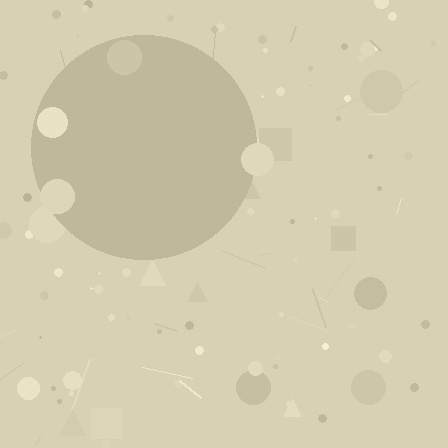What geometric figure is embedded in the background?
A circle is embedded in the background.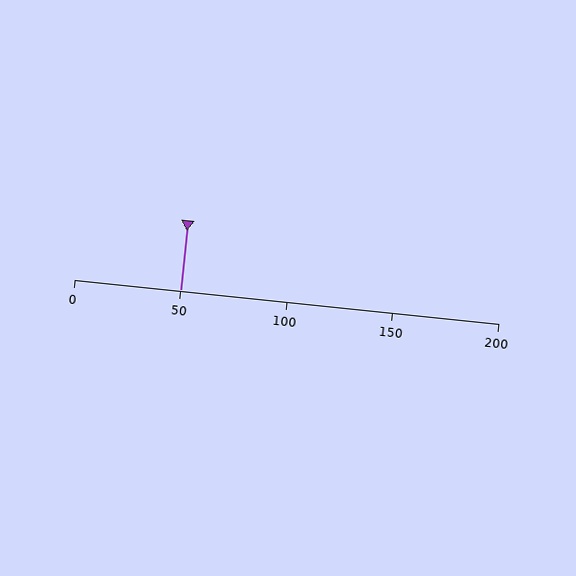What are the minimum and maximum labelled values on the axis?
The axis runs from 0 to 200.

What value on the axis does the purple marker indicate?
The marker indicates approximately 50.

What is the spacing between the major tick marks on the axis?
The major ticks are spaced 50 apart.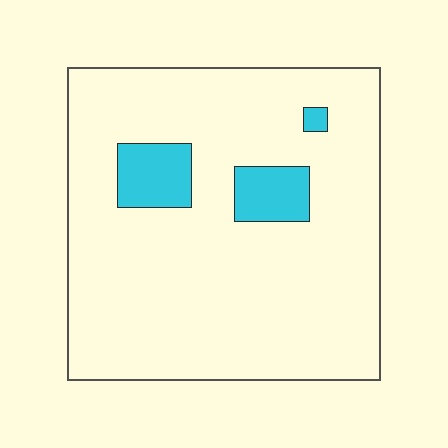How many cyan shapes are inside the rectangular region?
3.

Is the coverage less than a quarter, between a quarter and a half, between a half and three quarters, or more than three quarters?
Less than a quarter.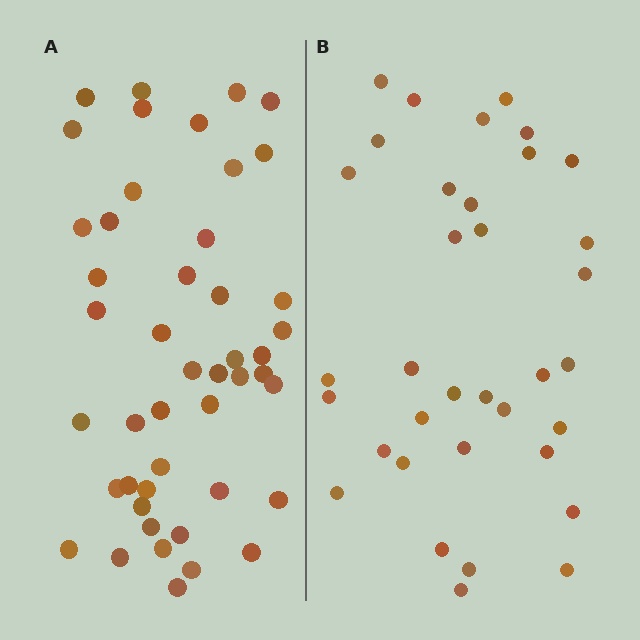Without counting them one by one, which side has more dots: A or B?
Region A (the left region) has more dots.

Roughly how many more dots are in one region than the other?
Region A has roughly 12 or so more dots than region B.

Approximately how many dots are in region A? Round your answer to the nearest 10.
About 50 dots. (The exact count is 46, which rounds to 50.)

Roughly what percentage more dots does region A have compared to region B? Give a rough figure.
About 30% more.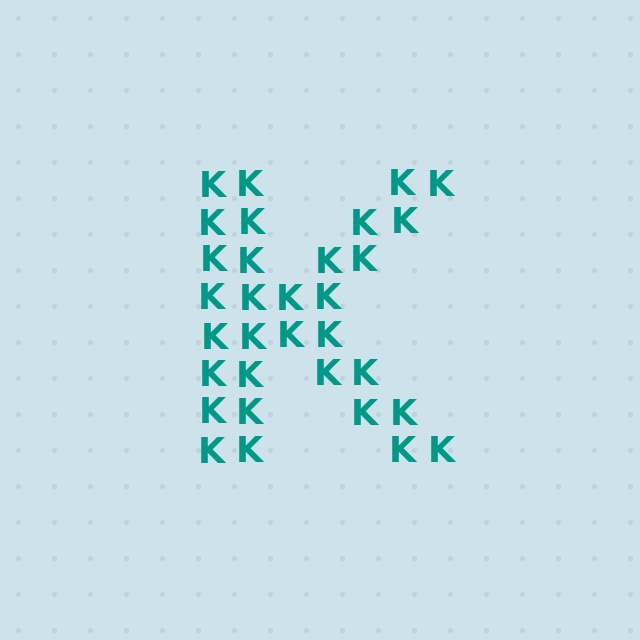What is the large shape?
The large shape is the letter K.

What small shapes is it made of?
It is made of small letter K's.